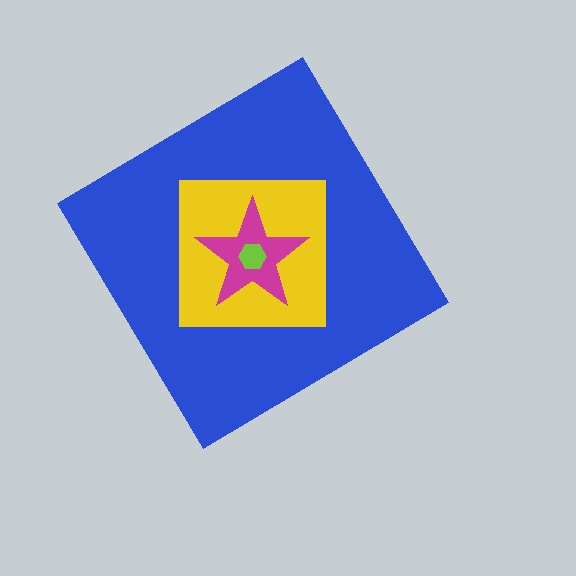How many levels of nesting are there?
4.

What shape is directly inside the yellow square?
The magenta star.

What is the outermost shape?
The blue diamond.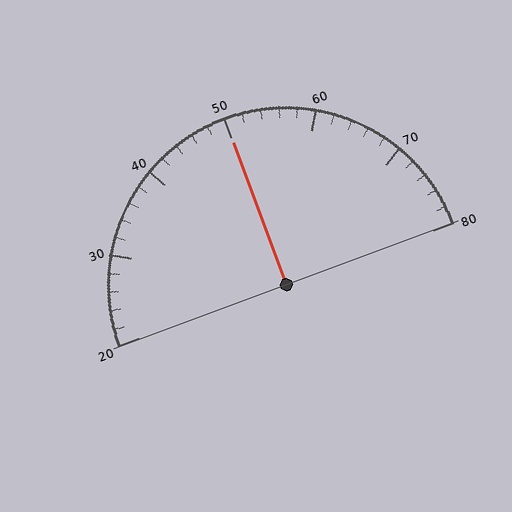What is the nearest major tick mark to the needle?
The nearest major tick mark is 50.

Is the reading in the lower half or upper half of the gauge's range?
The reading is in the upper half of the range (20 to 80).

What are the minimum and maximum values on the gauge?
The gauge ranges from 20 to 80.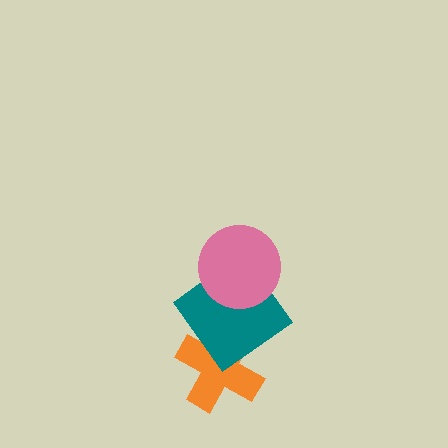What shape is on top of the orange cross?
The teal diamond is on top of the orange cross.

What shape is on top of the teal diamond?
The pink circle is on top of the teal diamond.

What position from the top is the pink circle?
The pink circle is 1st from the top.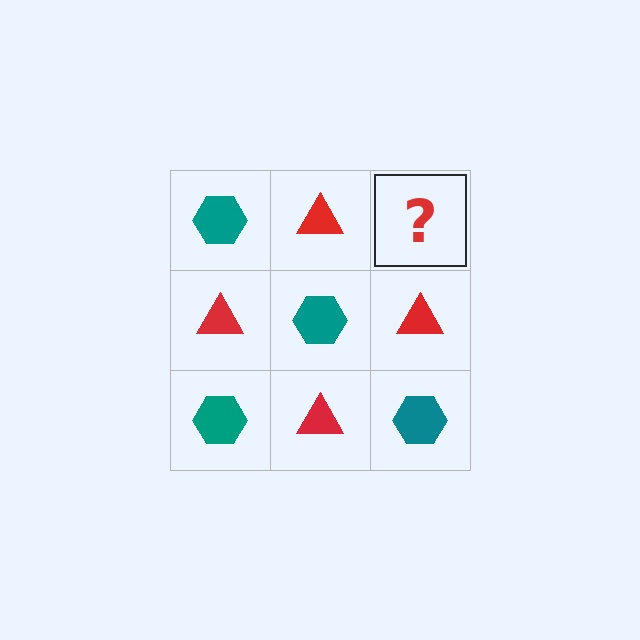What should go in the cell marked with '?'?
The missing cell should contain a teal hexagon.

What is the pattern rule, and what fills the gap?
The rule is that it alternates teal hexagon and red triangle in a checkerboard pattern. The gap should be filled with a teal hexagon.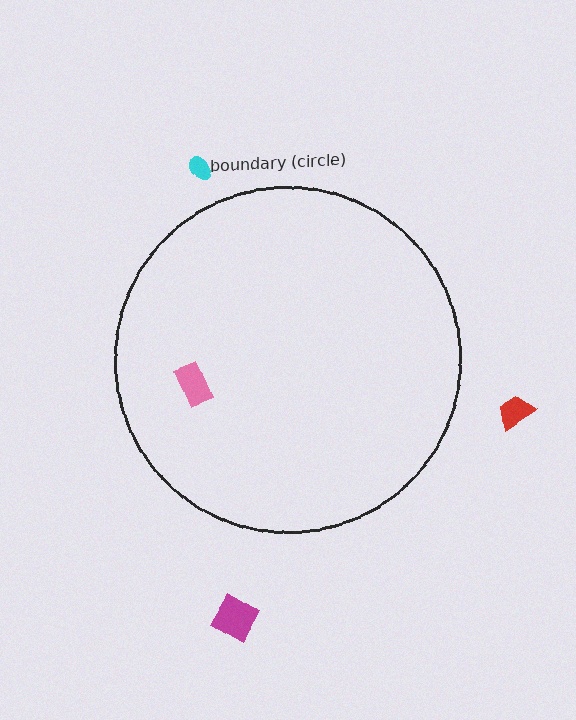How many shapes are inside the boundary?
1 inside, 3 outside.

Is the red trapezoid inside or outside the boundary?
Outside.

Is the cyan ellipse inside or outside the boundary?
Outside.